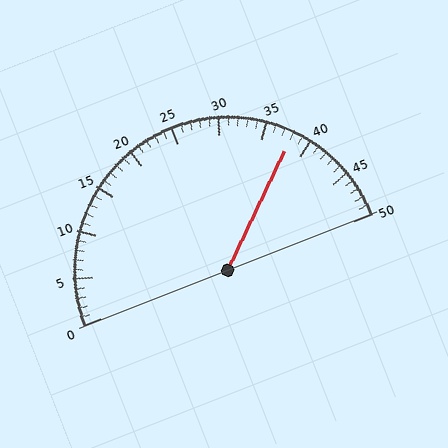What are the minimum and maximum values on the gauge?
The gauge ranges from 0 to 50.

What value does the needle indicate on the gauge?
The needle indicates approximately 38.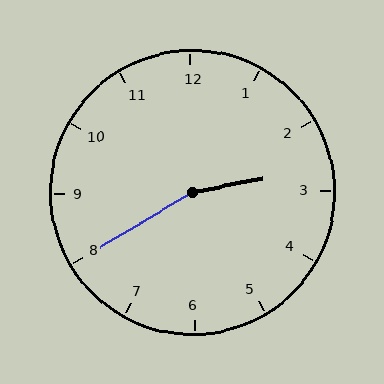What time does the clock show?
2:40.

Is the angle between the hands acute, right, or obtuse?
It is obtuse.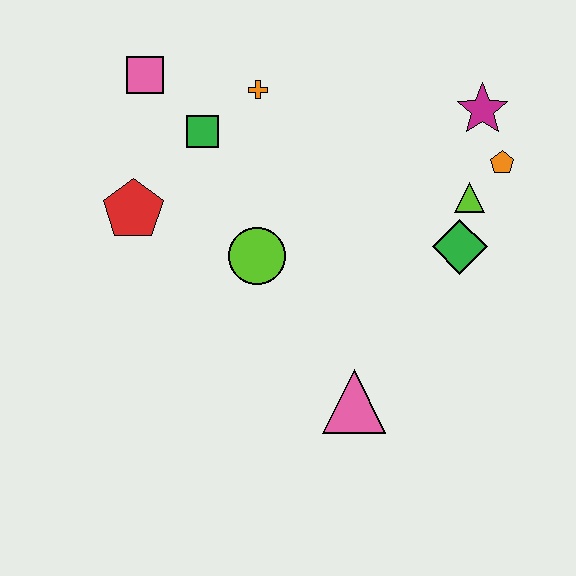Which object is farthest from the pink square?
The pink triangle is farthest from the pink square.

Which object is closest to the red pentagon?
The green square is closest to the red pentagon.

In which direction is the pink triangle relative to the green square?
The pink triangle is below the green square.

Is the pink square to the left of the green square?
Yes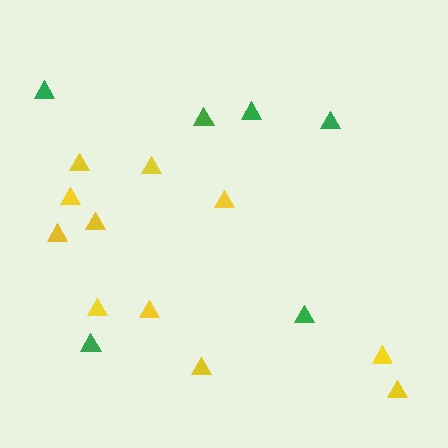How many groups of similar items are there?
There are 2 groups: one group of green triangles (6) and one group of yellow triangles (11).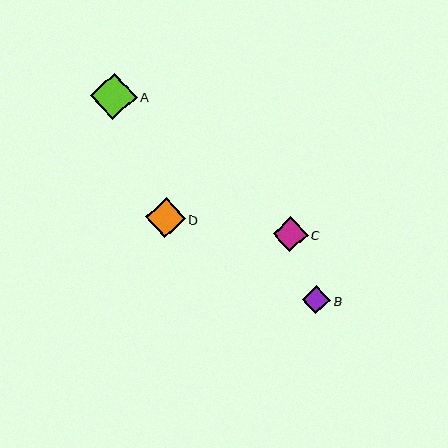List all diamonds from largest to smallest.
From largest to smallest: A, D, C, B.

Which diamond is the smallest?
Diamond B is the smallest with a size of approximately 28 pixels.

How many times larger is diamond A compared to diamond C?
Diamond A is approximately 1.3 times the size of diamond C.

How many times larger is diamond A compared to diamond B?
Diamond A is approximately 1.6 times the size of diamond B.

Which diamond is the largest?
Diamond A is the largest with a size of approximately 47 pixels.